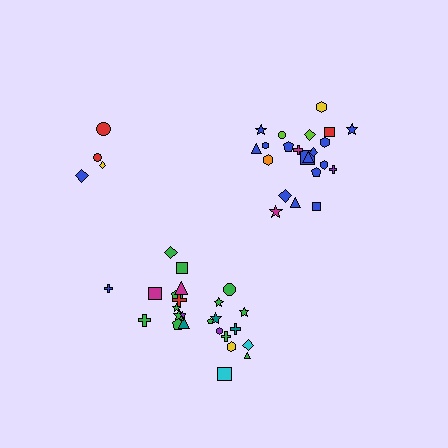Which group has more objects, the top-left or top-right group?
The top-right group.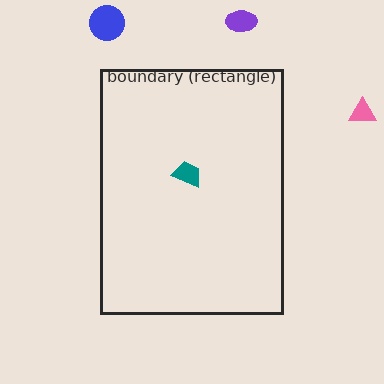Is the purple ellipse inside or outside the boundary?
Outside.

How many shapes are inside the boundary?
1 inside, 3 outside.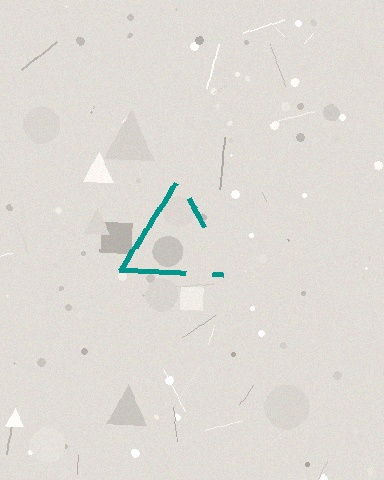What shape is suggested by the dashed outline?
The dashed outline suggests a triangle.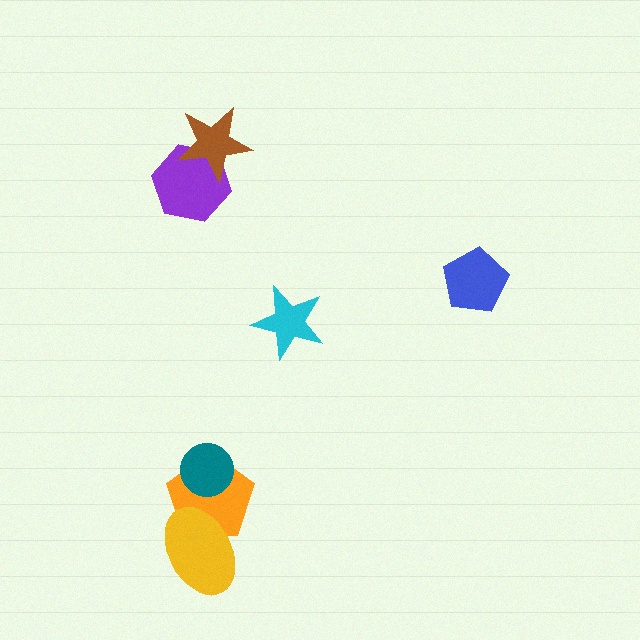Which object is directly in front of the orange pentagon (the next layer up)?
The teal circle is directly in front of the orange pentagon.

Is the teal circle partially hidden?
No, no other shape covers it.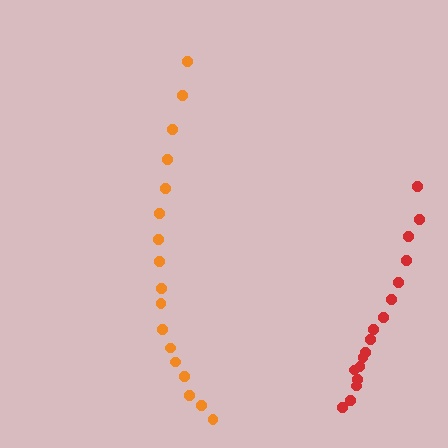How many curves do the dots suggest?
There are 2 distinct paths.